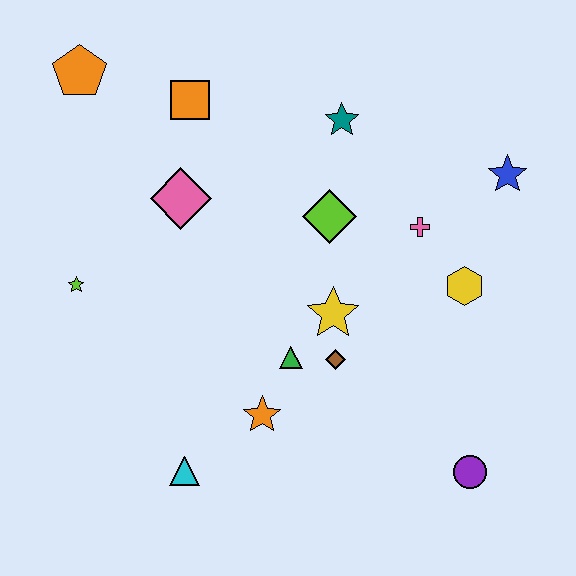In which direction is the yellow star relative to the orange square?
The yellow star is below the orange square.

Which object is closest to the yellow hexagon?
The pink cross is closest to the yellow hexagon.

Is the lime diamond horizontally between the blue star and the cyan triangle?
Yes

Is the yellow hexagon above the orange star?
Yes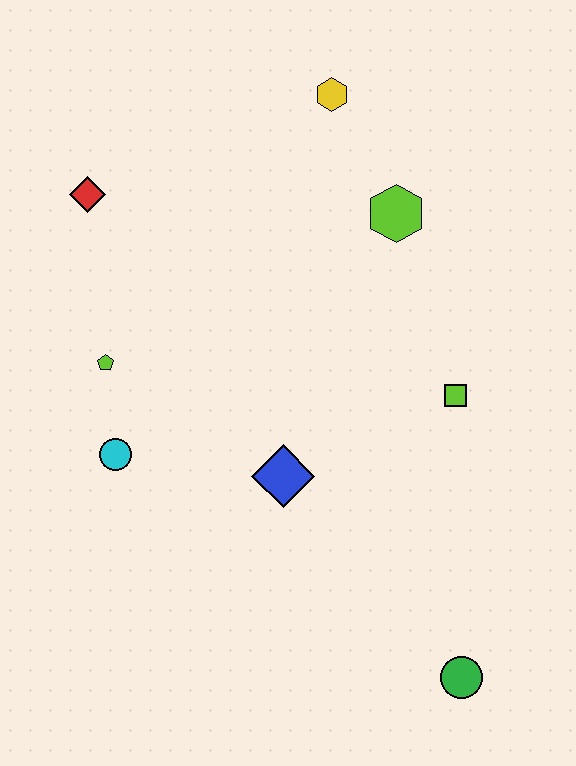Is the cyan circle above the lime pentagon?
No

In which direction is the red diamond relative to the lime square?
The red diamond is to the left of the lime square.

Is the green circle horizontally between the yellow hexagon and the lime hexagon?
No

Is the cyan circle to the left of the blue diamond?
Yes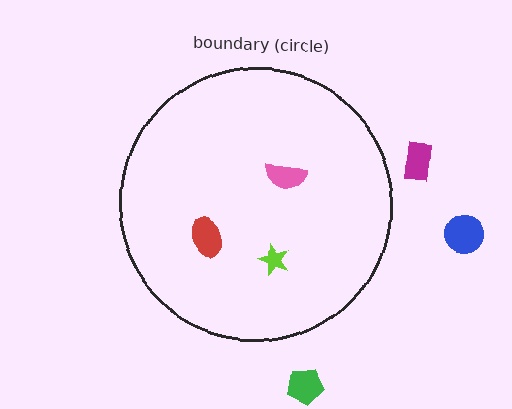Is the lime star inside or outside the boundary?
Inside.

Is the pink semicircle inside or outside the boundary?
Inside.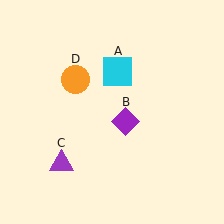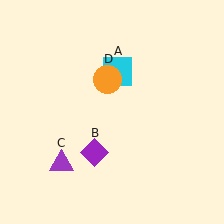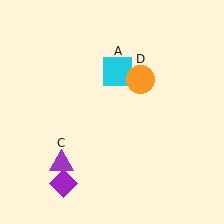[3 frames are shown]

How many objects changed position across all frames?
2 objects changed position: purple diamond (object B), orange circle (object D).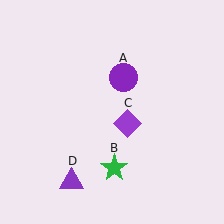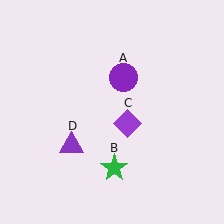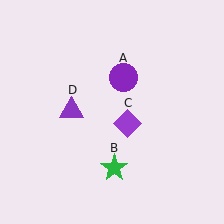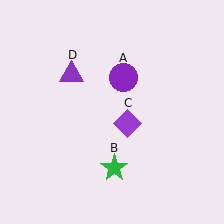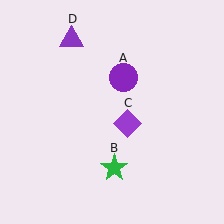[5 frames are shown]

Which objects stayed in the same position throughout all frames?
Purple circle (object A) and green star (object B) and purple diamond (object C) remained stationary.